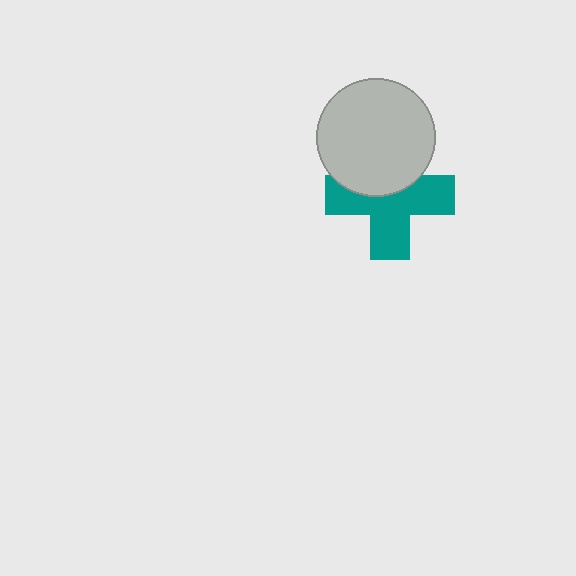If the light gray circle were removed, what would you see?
You would see the complete teal cross.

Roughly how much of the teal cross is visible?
About half of it is visible (roughly 63%).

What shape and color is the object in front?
The object in front is a light gray circle.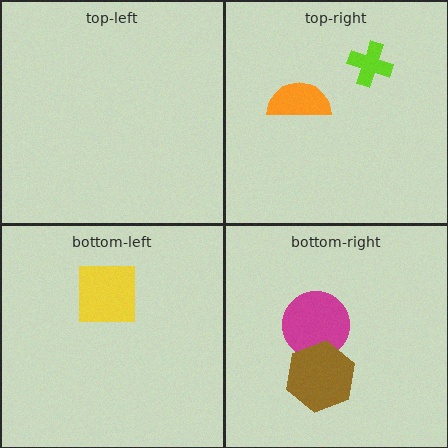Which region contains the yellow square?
The bottom-left region.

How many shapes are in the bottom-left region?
1.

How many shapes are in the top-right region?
2.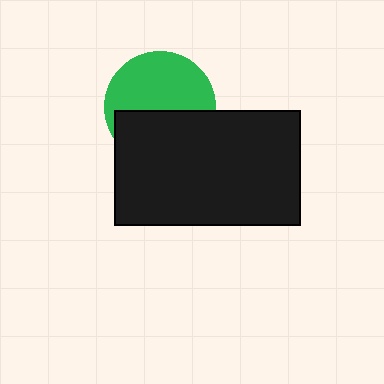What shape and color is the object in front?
The object in front is a black rectangle.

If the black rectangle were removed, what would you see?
You would see the complete green circle.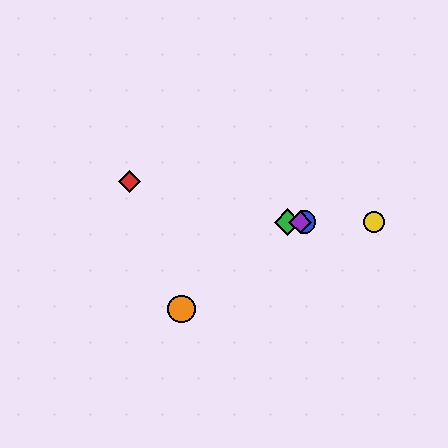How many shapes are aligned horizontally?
4 shapes (the blue circle, the green diamond, the yellow circle, the purple diamond) are aligned horizontally.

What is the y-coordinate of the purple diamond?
The purple diamond is at y≈222.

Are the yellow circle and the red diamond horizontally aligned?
No, the yellow circle is at y≈222 and the red diamond is at y≈182.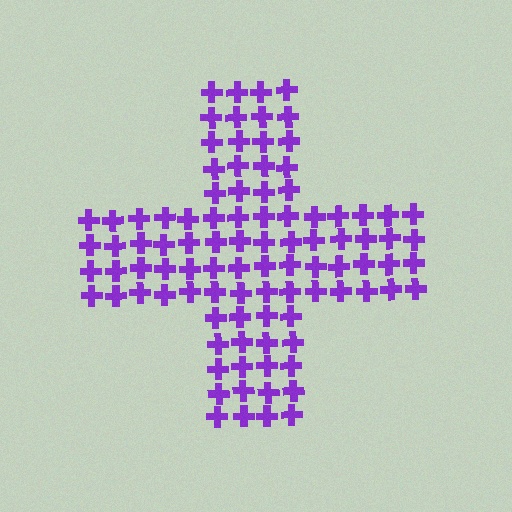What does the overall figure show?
The overall figure shows a cross.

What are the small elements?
The small elements are crosses.